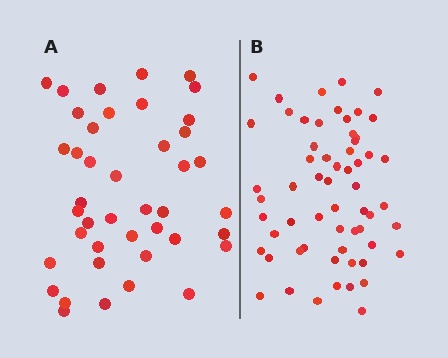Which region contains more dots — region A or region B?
Region B (the right region) has more dots.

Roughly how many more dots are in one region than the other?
Region B has approximately 20 more dots than region A.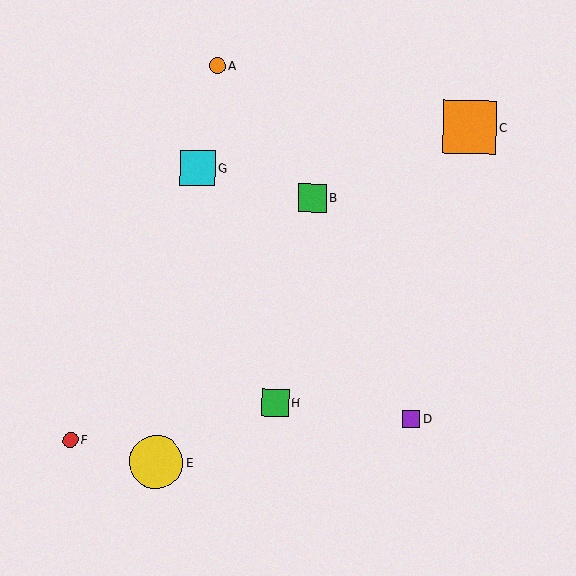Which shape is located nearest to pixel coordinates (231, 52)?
The orange circle (labeled A) at (217, 66) is nearest to that location.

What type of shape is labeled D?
Shape D is a purple square.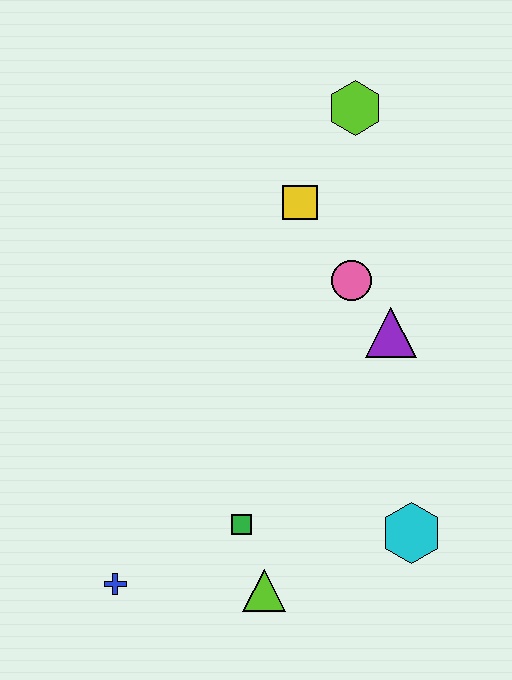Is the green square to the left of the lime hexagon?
Yes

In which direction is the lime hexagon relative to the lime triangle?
The lime hexagon is above the lime triangle.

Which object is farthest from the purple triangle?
The blue cross is farthest from the purple triangle.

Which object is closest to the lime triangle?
The green square is closest to the lime triangle.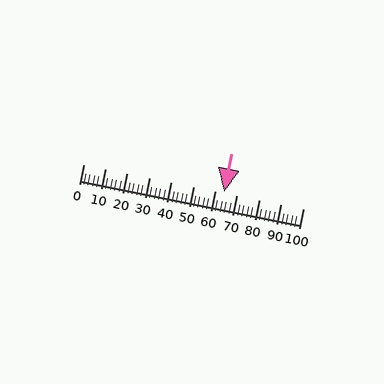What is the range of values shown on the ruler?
The ruler shows values from 0 to 100.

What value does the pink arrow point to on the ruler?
The pink arrow points to approximately 64.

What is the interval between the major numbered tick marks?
The major tick marks are spaced 10 units apart.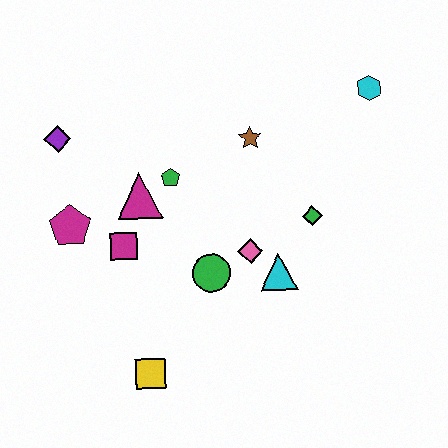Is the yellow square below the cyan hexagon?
Yes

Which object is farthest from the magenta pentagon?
The cyan hexagon is farthest from the magenta pentagon.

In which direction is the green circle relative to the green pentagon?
The green circle is below the green pentagon.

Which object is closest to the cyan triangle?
The pink diamond is closest to the cyan triangle.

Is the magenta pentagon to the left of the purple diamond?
No